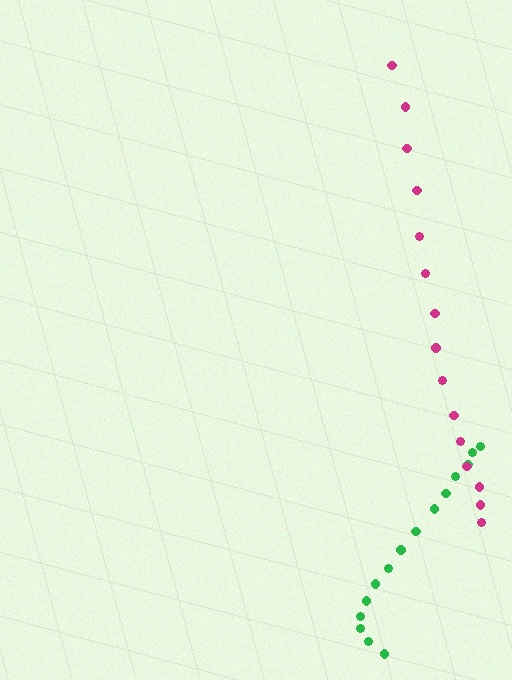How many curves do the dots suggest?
There are 2 distinct paths.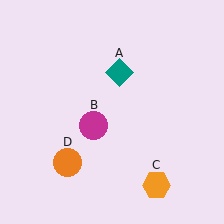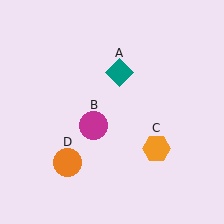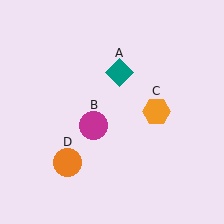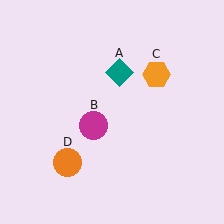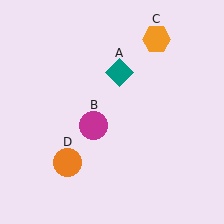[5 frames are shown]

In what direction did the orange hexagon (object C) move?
The orange hexagon (object C) moved up.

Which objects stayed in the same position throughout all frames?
Teal diamond (object A) and magenta circle (object B) and orange circle (object D) remained stationary.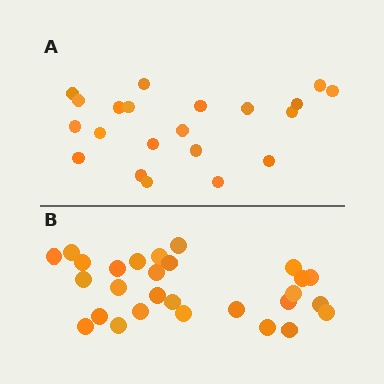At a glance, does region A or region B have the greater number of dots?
Region B (the bottom region) has more dots.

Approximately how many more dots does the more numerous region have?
Region B has roughly 8 or so more dots than region A.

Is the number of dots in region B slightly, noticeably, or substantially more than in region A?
Region B has noticeably more, but not dramatically so. The ratio is roughly 1.3 to 1.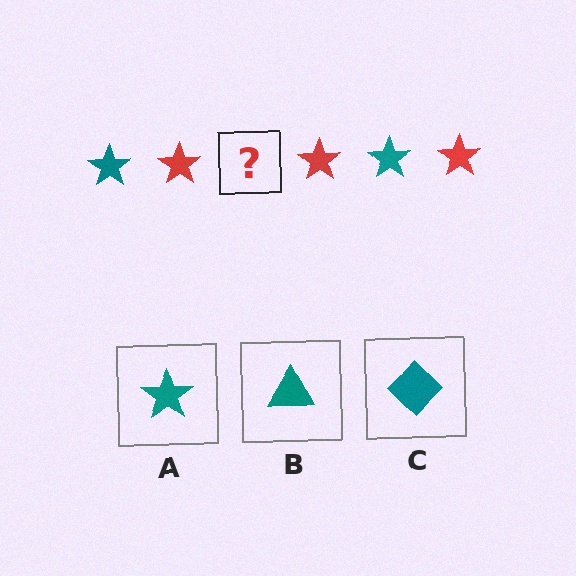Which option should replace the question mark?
Option A.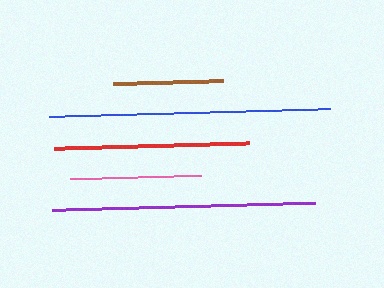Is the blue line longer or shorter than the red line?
The blue line is longer than the red line.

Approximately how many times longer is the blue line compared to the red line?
The blue line is approximately 1.4 times the length of the red line.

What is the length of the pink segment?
The pink segment is approximately 131 pixels long.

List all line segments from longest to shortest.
From longest to shortest: blue, purple, red, pink, brown.